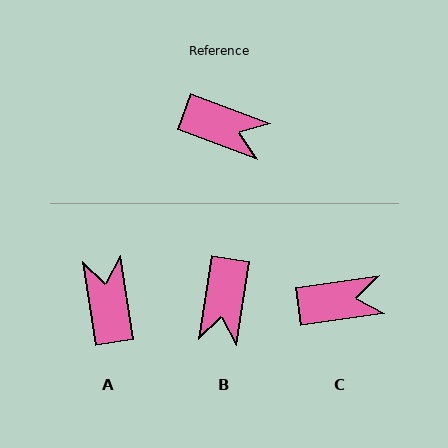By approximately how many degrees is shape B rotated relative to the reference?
Approximately 79 degrees clockwise.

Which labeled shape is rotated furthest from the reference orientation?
A, about 119 degrees away.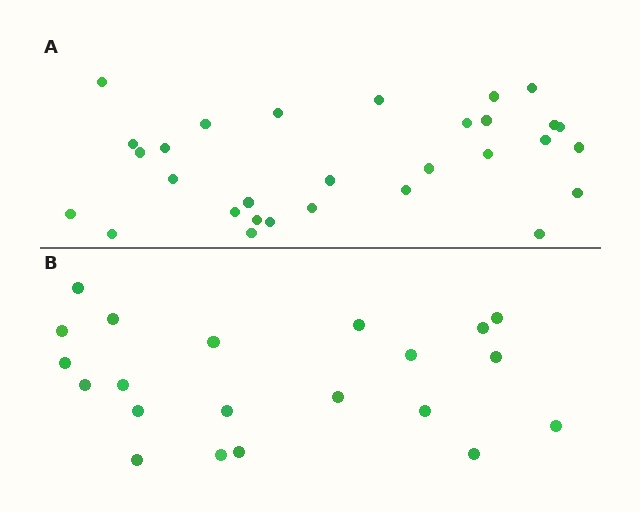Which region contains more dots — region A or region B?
Region A (the top region) has more dots.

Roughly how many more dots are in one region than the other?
Region A has roughly 8 or so more dots than region B.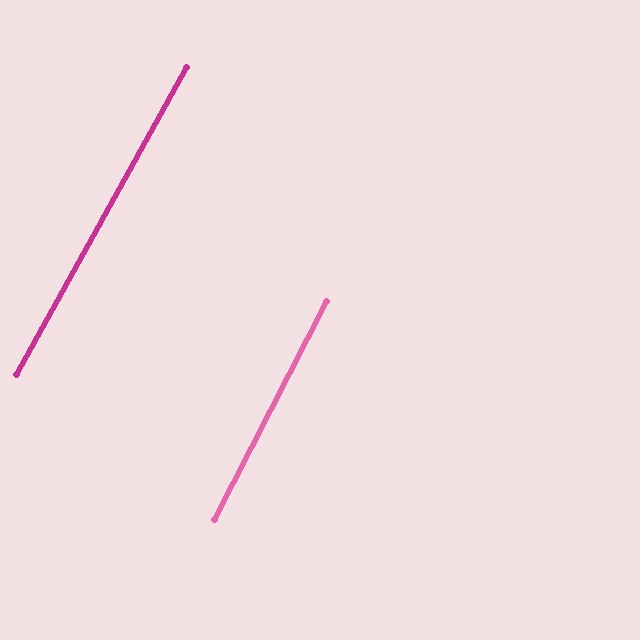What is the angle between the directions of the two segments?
Approximately 2 degrees.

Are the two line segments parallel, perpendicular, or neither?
Parallel — their directions differ by only 1.6°.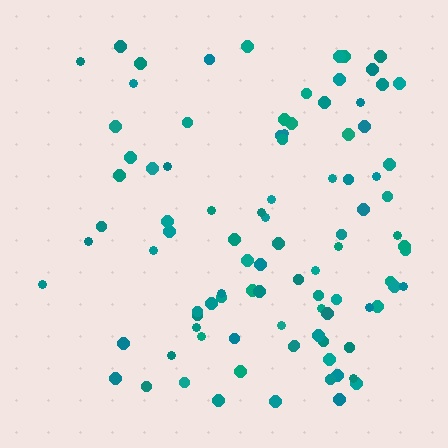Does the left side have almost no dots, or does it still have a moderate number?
Still a moderate number, just noticeably fewer than the right.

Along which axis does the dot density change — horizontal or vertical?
Horizontal.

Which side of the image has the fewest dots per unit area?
The left.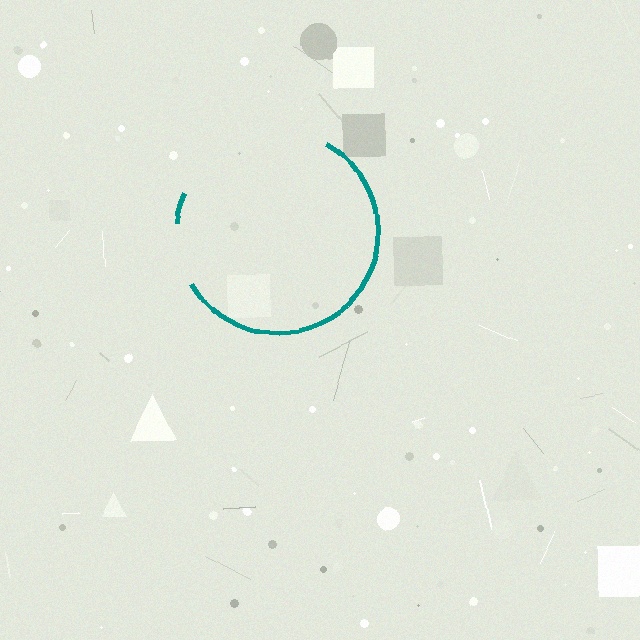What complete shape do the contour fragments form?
The contour fragments form a circle.